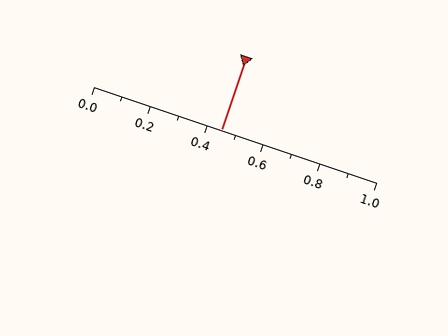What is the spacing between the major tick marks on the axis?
The major ticks are spaced 0.2 apart.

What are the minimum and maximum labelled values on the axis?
The axis runs from 0.0 to 1.0.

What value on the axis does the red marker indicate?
The marker indicates approximately 0.45.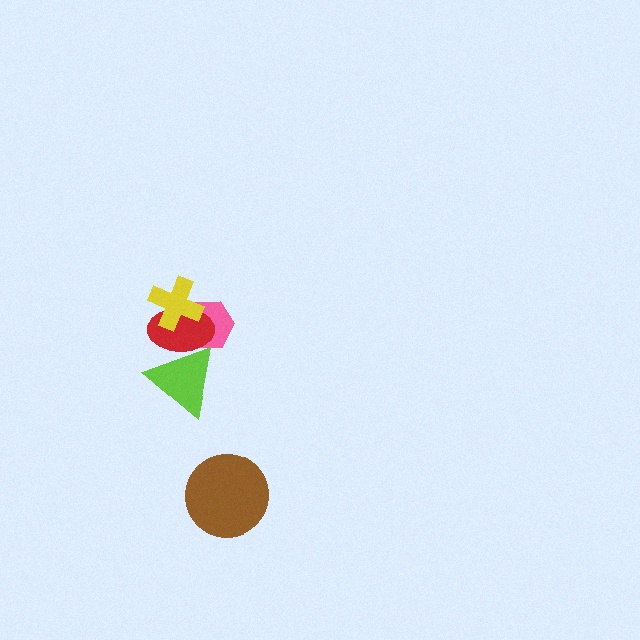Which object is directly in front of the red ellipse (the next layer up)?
The yellow cross is directly in front of the red ellipse.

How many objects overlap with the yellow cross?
2 objects overlap with the yellow cross.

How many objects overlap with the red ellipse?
3 objects overlap with the red ellipse.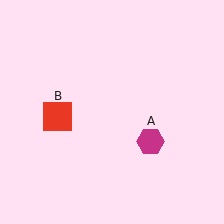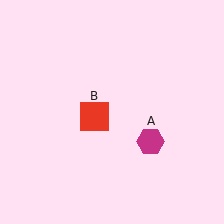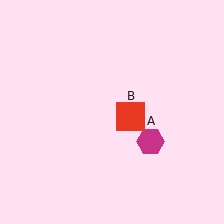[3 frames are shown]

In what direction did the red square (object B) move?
The red square (object B) moved right.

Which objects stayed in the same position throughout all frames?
Magenta hexagon (object A) remained stationary.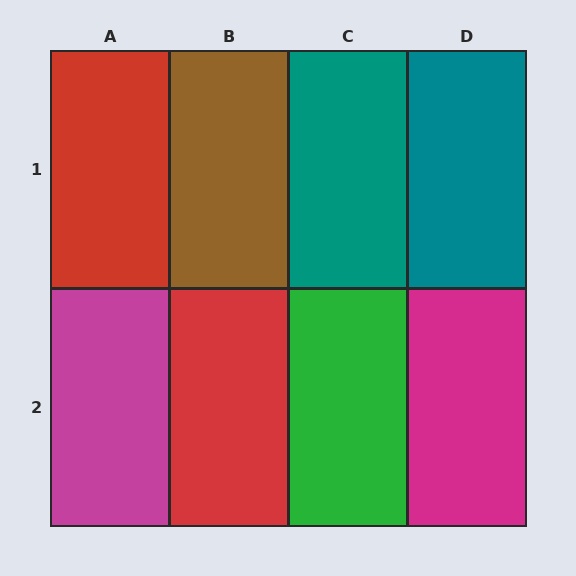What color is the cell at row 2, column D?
Magenta.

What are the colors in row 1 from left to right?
Red, brown, teal, teal.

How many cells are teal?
2 cells are teal.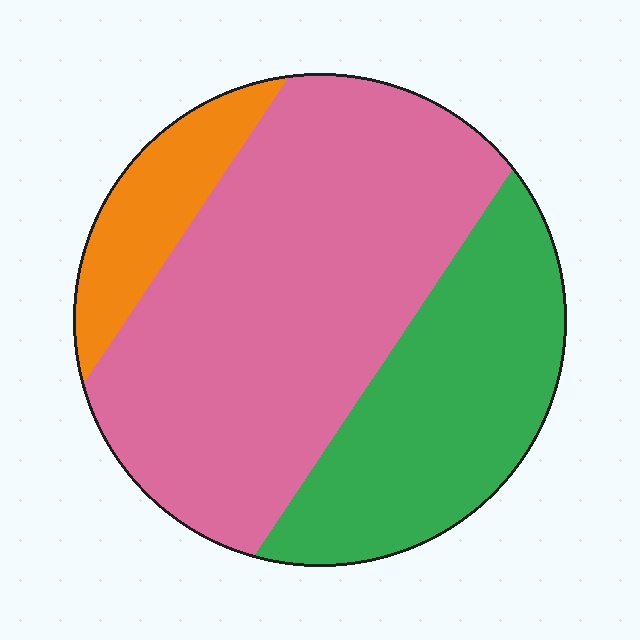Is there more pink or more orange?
Pink.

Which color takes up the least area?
Orange, at roughly 10%.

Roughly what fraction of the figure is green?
Green covers roughly 30% of the figure.